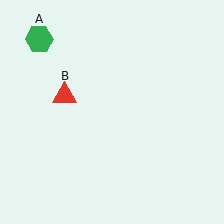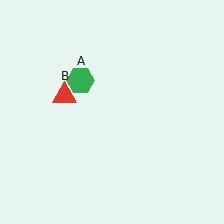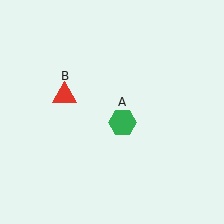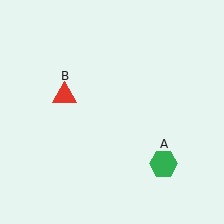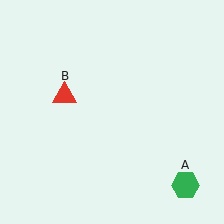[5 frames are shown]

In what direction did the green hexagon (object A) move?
The green hexagon (object A) moved down and to the right.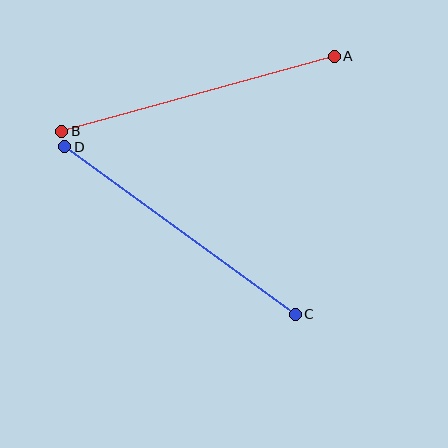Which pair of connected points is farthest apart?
Points C and D are farthest apart.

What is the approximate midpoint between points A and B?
The midpoint is at approximately (198, 94) pixels.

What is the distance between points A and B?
The distance is approximately 283 pixels.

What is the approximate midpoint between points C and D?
The midpoint is at approximately (180, 230) pixels.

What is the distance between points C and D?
The distance is approximately 285 pixels.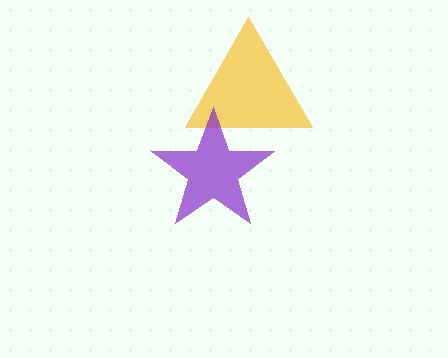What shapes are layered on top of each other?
The layered shapes are: a yellow triangle, a purple star.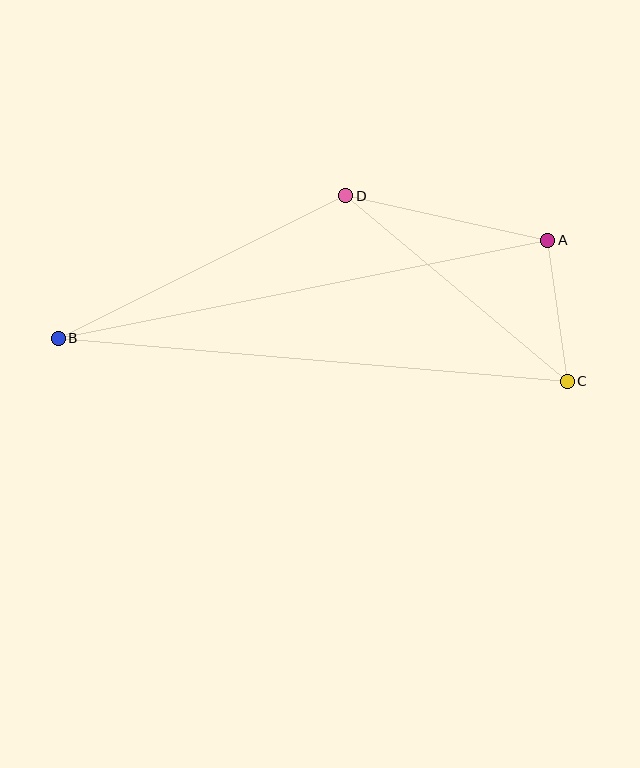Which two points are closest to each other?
Points A and C are closest to each other.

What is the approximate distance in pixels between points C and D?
The distance between C and D is approximately 289 pixels.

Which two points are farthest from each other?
Points B and C are farthest from each other.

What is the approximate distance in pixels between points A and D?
The distance between A and D is approximately 207 pixels.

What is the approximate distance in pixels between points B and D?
The distance between B and D is approximately 321 pixels.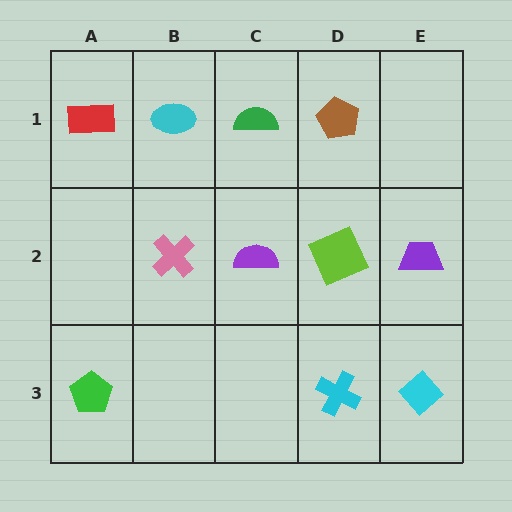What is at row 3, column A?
A green pentagon.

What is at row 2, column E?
A purple trapezoid.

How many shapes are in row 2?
4 shapes.